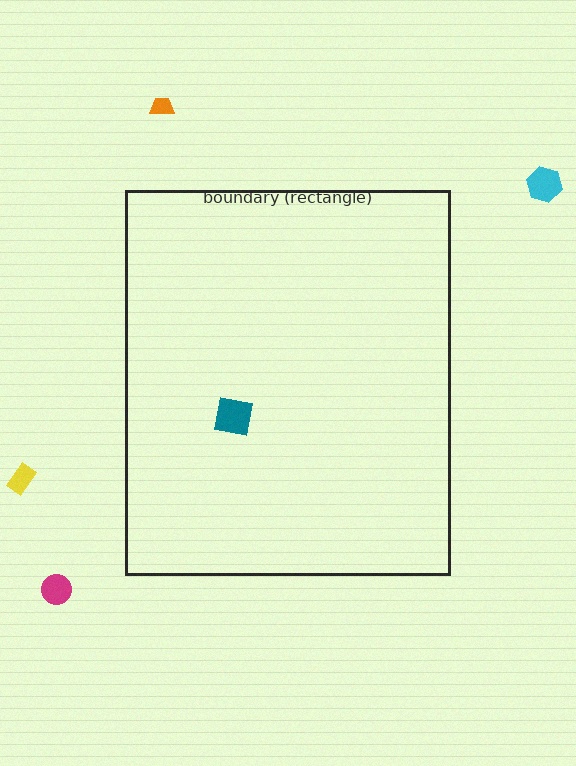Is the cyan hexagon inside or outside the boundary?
Outside.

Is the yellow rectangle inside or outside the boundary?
Outside.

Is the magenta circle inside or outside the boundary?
Outside.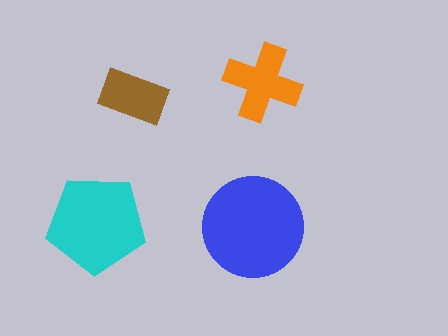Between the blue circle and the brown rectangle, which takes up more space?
The blue circle.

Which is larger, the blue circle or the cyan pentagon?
The blue circle.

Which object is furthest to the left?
The cyan pentagon is leftmost.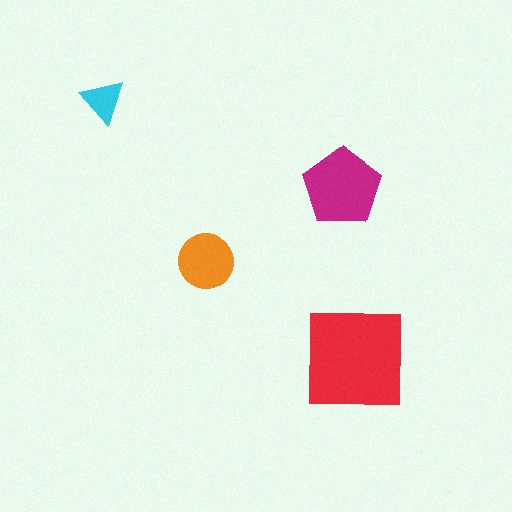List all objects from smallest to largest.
The cyan triangle, the orange circle, the magenta pentagon, the red square.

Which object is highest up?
The cyan triangle is topmost.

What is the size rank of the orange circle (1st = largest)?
3rd.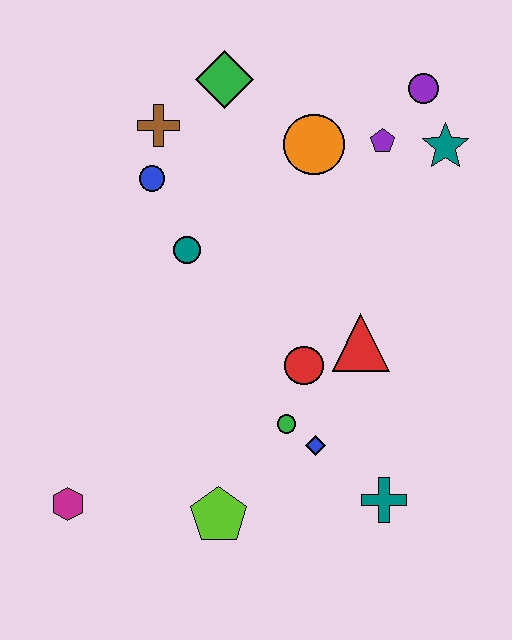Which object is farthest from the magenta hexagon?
The purple circle is farthest from the magenta hexagon.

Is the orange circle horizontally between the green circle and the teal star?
Yes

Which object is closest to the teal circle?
The blue circle is closest to the teal circle.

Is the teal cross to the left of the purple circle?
Yes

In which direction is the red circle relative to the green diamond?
The red circle is below the green diamond.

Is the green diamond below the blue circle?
No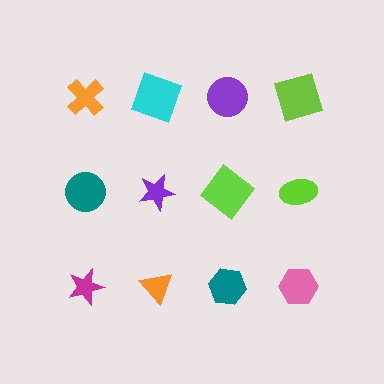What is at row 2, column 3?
A lime diamond.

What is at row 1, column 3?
A purple circle.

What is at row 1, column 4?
A lime square.